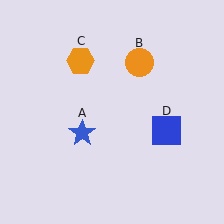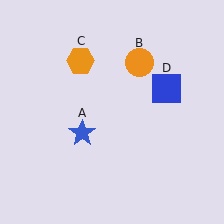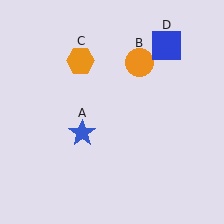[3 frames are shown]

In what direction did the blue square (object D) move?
The blue square (object D) moved up.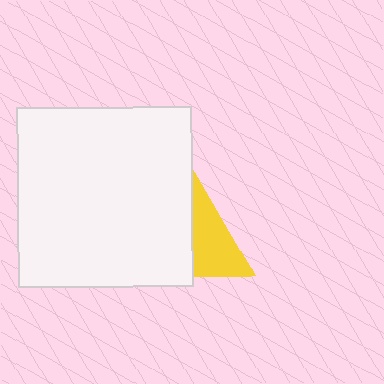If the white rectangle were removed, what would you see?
You would see the complete yellow triangle.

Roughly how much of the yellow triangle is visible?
A small part of it is visible (roughly 40%).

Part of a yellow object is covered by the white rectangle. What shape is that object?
It is a triangle.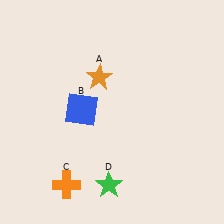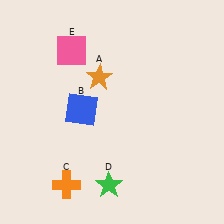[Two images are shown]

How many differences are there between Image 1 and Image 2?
There is 1 difference between the two images.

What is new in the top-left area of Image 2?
A pink square (E) was added in the top-left area of Image 2.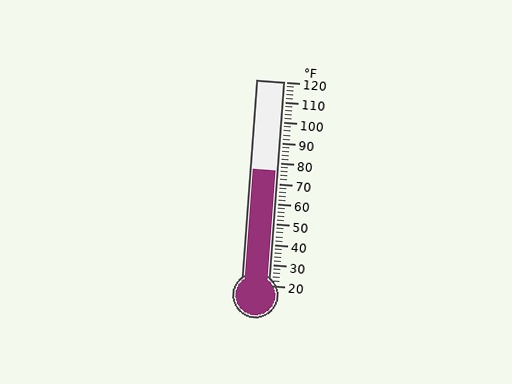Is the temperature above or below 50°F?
The temperature is above 50°F.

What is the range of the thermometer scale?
The thermometer scale ranges from 20°F to 120°F.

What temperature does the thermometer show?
The thermometer shows approximately 76°F.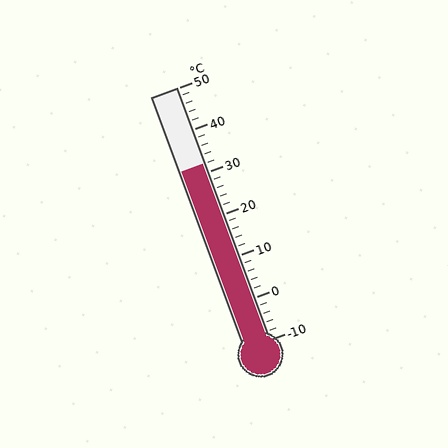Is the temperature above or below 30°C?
The temperature is above 30°C.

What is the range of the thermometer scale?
The thermometer scale ranges from -10°C to 50°C.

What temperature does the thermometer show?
The thermometer shows approximately 32°C.